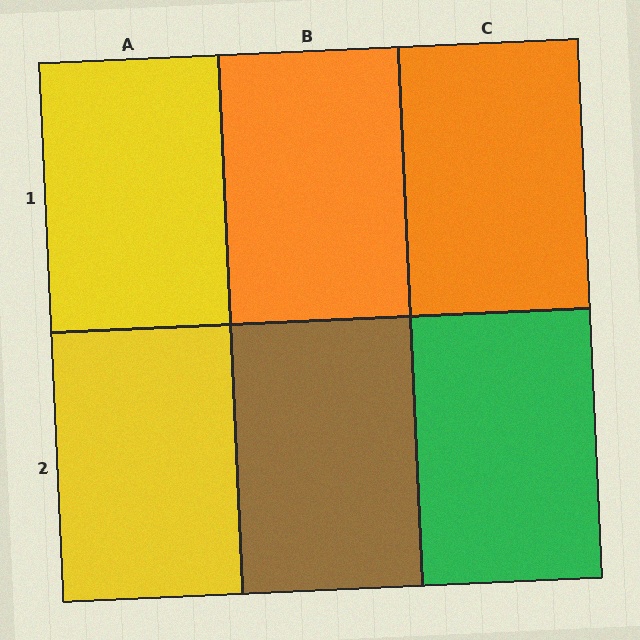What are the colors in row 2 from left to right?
Yellow, brown, green.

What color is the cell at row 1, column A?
Yellow.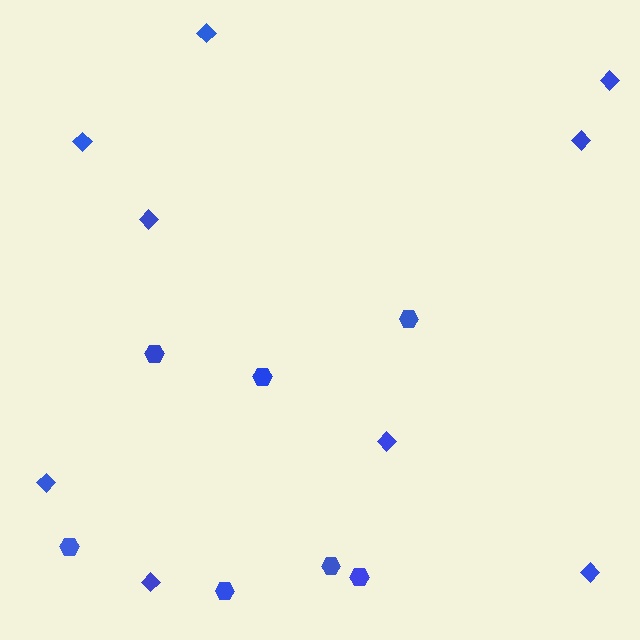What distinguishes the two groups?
There are 2 groups: one group of hexagons (7) and one group of diamonds (9).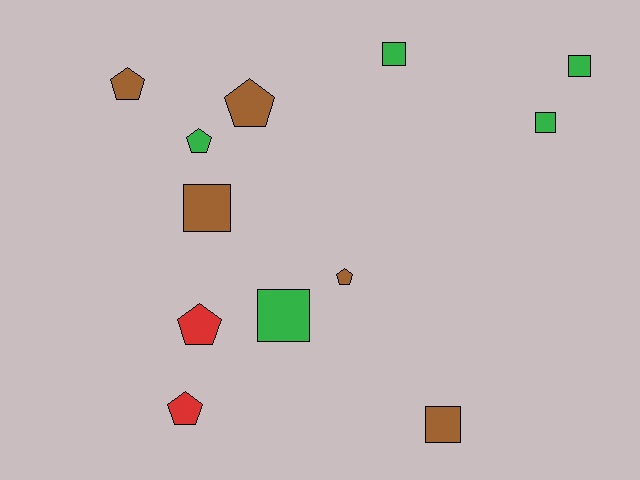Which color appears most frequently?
Green, with 5 objects.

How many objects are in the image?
There are 12 objects.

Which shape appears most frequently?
Square, with 6 objects.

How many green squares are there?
There are 4 green squares.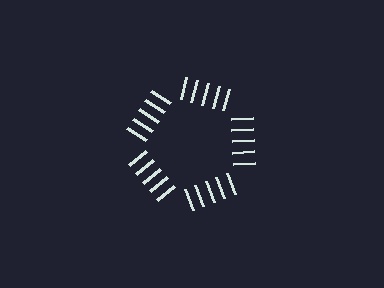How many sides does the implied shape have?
5 sides — the line-ends trace a pentagon.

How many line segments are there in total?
25 — 5 along each of the 5 edges.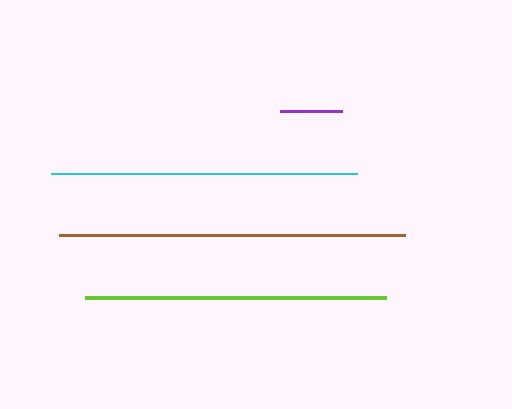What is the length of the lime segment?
The lime segment is approximately 300 pixels long.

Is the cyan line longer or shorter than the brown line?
The brown line is longer than the cyan line.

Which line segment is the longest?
The brown line is the longest at approximately 347 pixels.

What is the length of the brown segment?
The brown segment is approximately 347 pixels long.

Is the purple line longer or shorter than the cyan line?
The cyan line is longer than the purple line.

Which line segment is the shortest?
The purple line is the shortest at approximately 62 pixels.